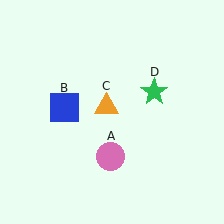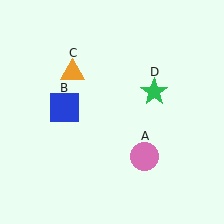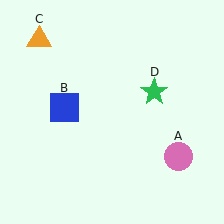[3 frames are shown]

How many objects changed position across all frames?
2 objects changed position: pink circle (object A), orange triangle (object C).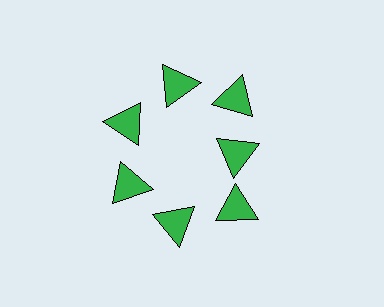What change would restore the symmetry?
The symmetry would be restored by moving it outward, back onto the ring so that all 7 triangles sit at equal angles and equal distance from the center.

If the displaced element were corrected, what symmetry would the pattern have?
It would have 7-fold rotational symmetry — the pattern would map onto itself every 51 degrees.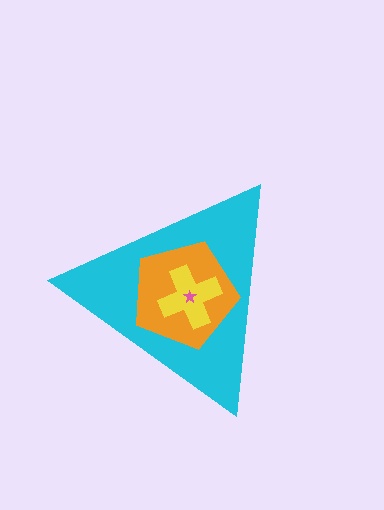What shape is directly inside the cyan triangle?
The orange pentagon.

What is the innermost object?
The pink star.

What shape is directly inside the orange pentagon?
The yellow cross.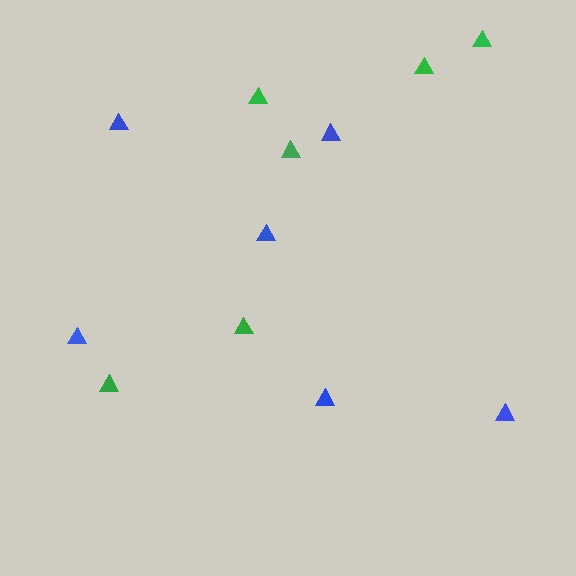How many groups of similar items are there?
There are 2 groups: one group of blue triangles (6) and one group of green triangles (6).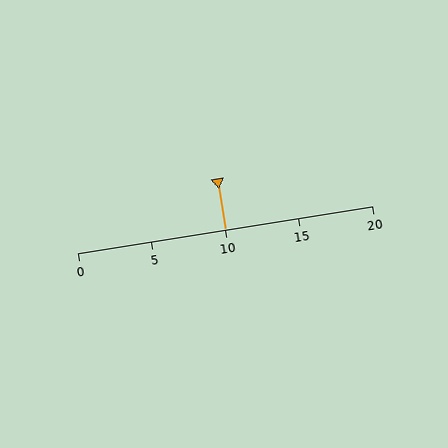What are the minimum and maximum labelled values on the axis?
The axis runs from 0 to 20.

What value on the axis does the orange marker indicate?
The marker indicates approximately 10.